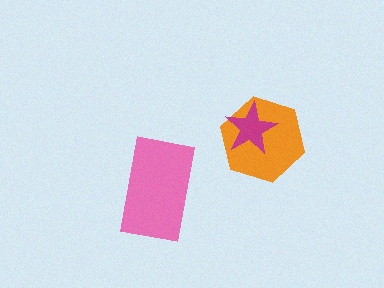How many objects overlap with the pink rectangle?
0 objects overlap with the pink rectangle.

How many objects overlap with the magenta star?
1 object overlaps with the magenta star.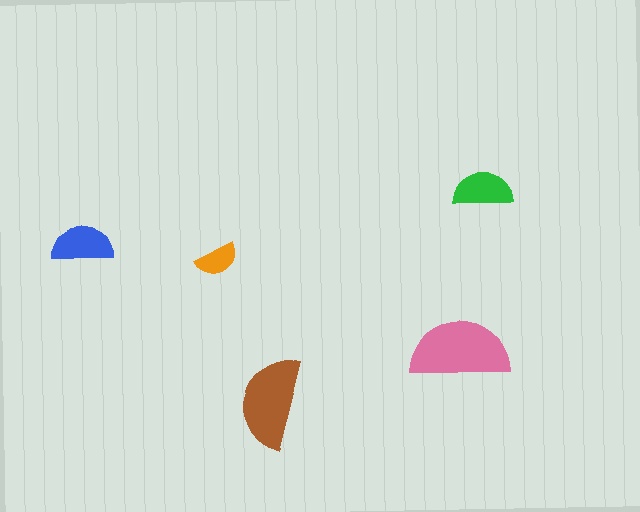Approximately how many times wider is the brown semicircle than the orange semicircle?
About 2 times wider.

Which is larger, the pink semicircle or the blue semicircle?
The pink one.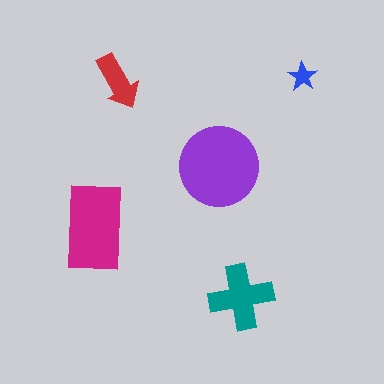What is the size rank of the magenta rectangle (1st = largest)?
2nd.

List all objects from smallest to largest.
The blue star, the red arrow, the teal cross, the magenta rectangle, the purple circle.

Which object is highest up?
The blue star is topmost.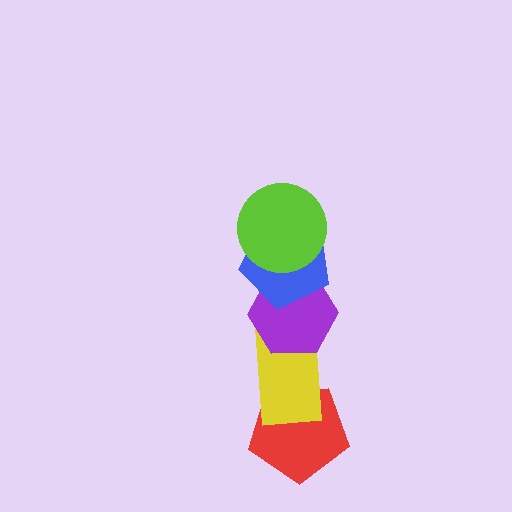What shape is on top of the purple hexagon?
The blue pentagon is on top of the purple hexagon.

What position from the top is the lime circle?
The lime circle is 1st from the top.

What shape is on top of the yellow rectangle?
The purple hexagon is on top of the yellow rectangle.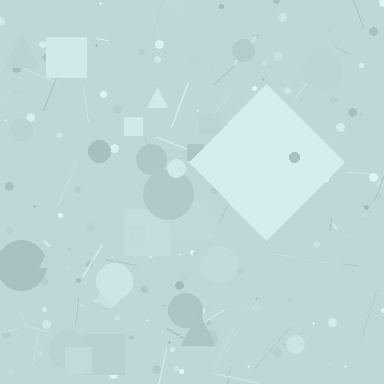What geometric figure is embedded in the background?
A diamond is embedded in the background.